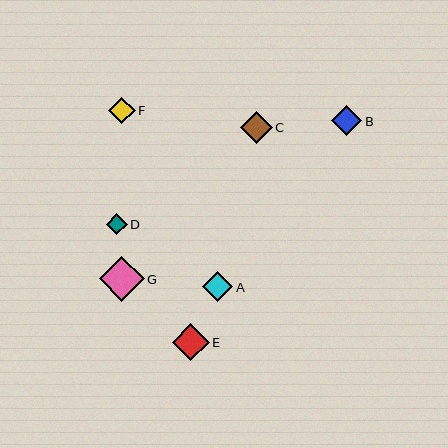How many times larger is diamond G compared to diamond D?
Diamond G is approximately 2.1 times the size of diamond D.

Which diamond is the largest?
Diamond G is the largest with a size of approximately 45 pixels.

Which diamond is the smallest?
Diamond D is the smallest with a size of approximately 21 pixels.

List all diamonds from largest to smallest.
From largest to smallest: G, E, C, B, A, F, D.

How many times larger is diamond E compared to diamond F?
Diamond E is approximately 1.4 times the size of diamond F.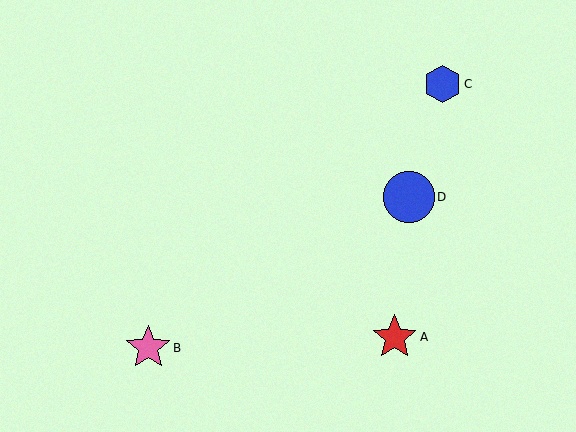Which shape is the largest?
The blue circle (labeled D) is the largest.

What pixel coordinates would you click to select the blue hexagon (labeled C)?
Click at (443, 84) to select the blue hexagon C.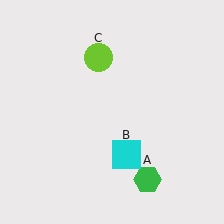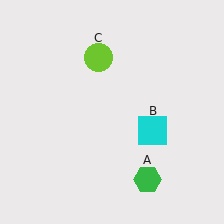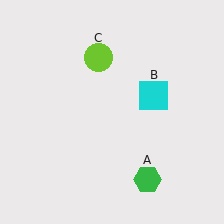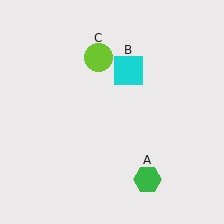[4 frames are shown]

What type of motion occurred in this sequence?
The cyan square (object B) rotated counterclockwise around the center of the scene.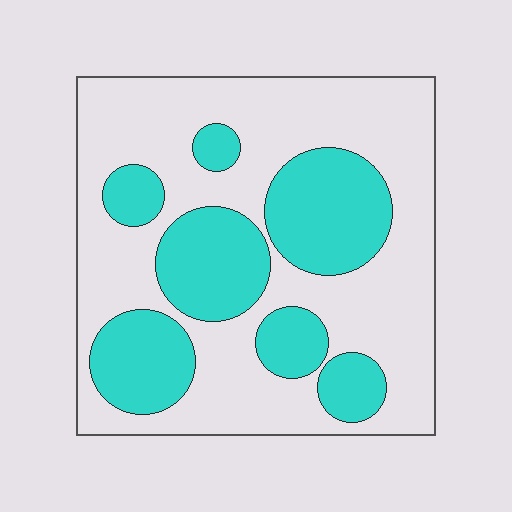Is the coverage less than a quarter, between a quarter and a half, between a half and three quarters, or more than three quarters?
Between a quarter and a half.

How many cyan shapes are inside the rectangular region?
7.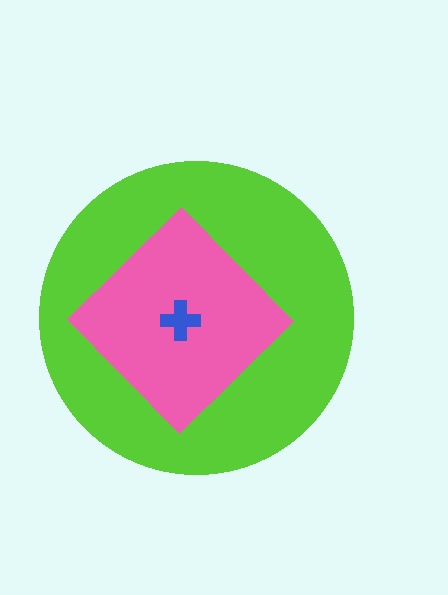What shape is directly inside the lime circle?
The pink diamond.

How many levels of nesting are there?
3.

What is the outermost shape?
The lime circle.